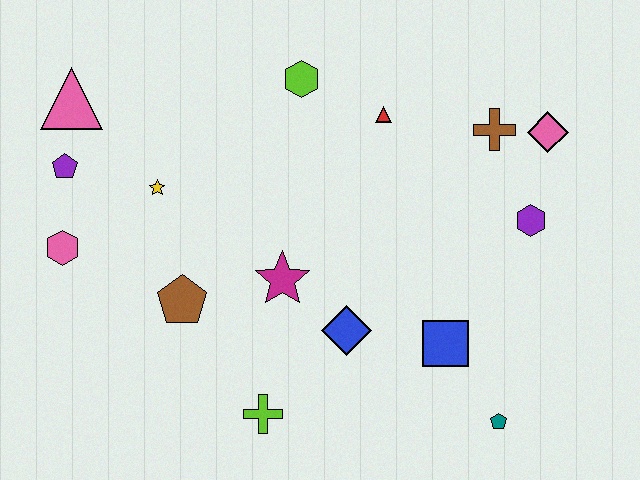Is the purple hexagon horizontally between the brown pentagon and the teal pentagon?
No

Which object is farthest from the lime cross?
The pink diamond is farthest from the lime cross.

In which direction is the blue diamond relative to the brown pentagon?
The blue diamond is to the right of the brown pentagon.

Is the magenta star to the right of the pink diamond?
No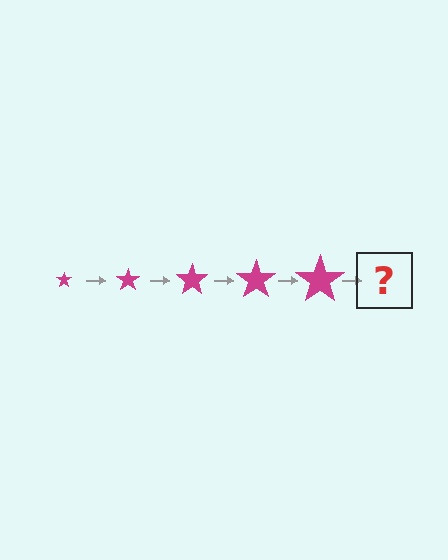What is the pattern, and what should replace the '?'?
The pattern is that the star gets progressively larger each step. The '?' should be a magenta star, larger than the previous one.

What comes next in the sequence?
The next element should be a magenta star, larger than the previous one.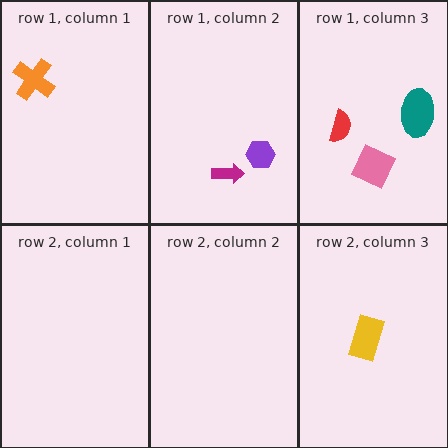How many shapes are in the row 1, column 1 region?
1.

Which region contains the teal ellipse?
The row 1, column 3 region.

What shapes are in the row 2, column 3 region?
The yellow rectangle.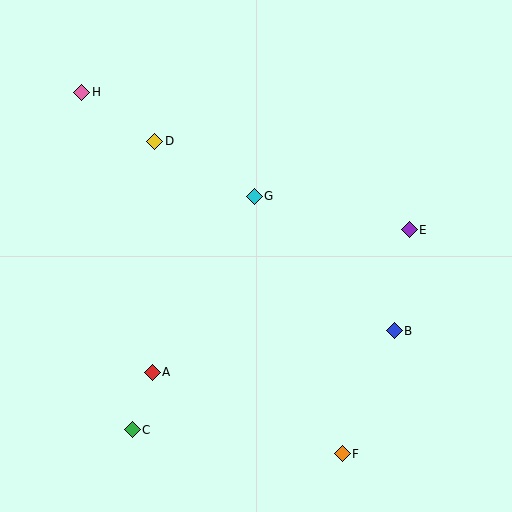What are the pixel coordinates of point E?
Point E is at (409, 230).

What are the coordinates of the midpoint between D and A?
The midpoint between D and A is at (154, 257).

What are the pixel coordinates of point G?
Point G is at (254, 196).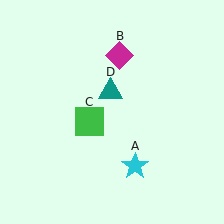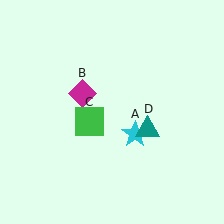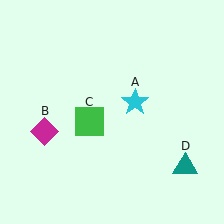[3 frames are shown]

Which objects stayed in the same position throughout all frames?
Green square (object C) remained stationary.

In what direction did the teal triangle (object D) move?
The teal triangle (object D) moved down and to the right.